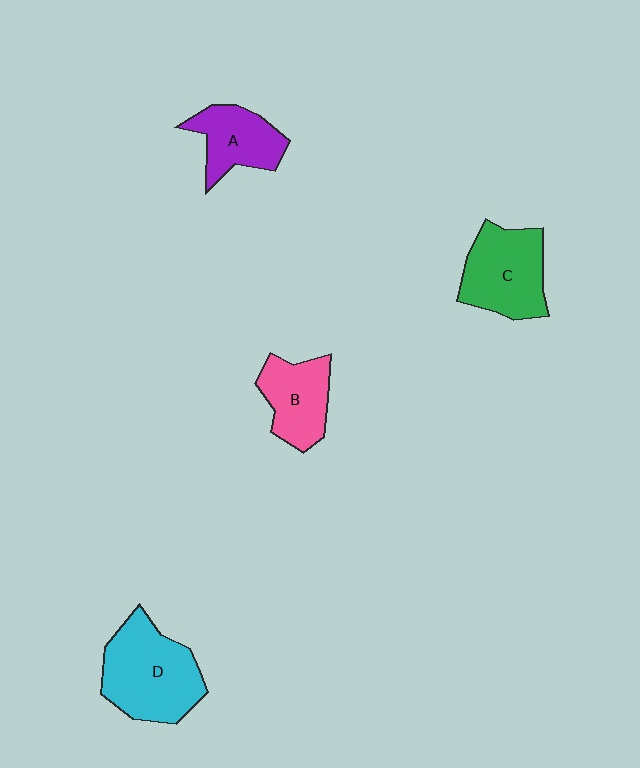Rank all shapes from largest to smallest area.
From largest to smallest: D (cyan), C (green), B (pink), A (purple).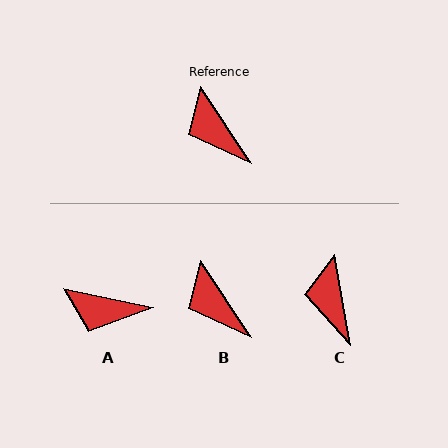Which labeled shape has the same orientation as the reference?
B.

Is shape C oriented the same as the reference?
No, it is off by about 23 degrees.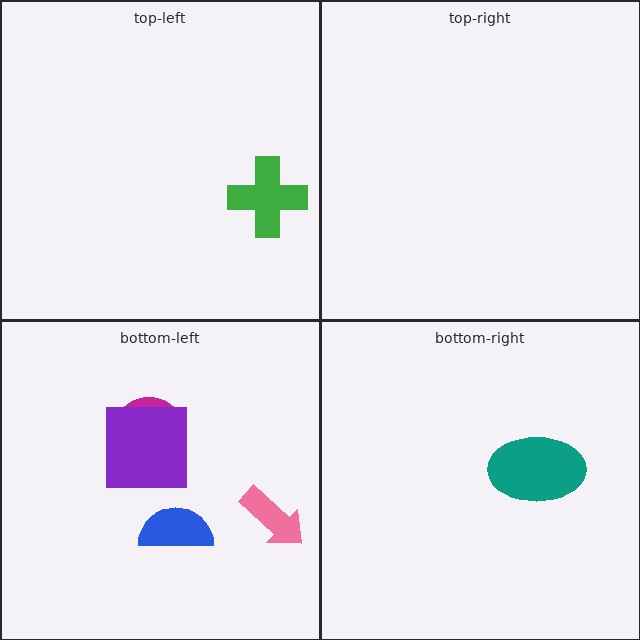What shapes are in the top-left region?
The green cross.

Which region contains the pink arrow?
The bottom-left region.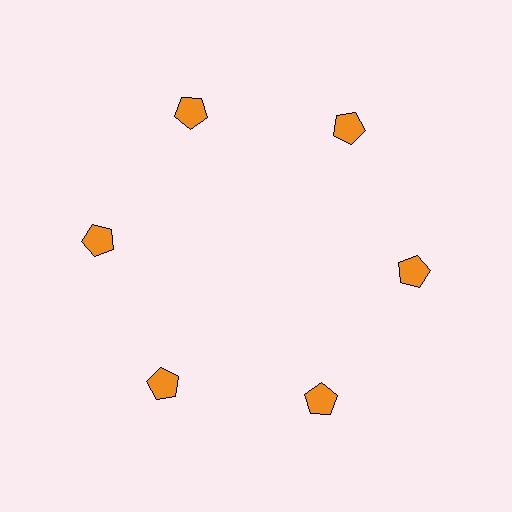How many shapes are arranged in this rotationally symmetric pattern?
There are 6 shapes, arranged in 6 groups of 1.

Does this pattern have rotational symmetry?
Yes, this pattern has 6-fold rotational symmetry. It looks the same after rotating 60 degrees around the center.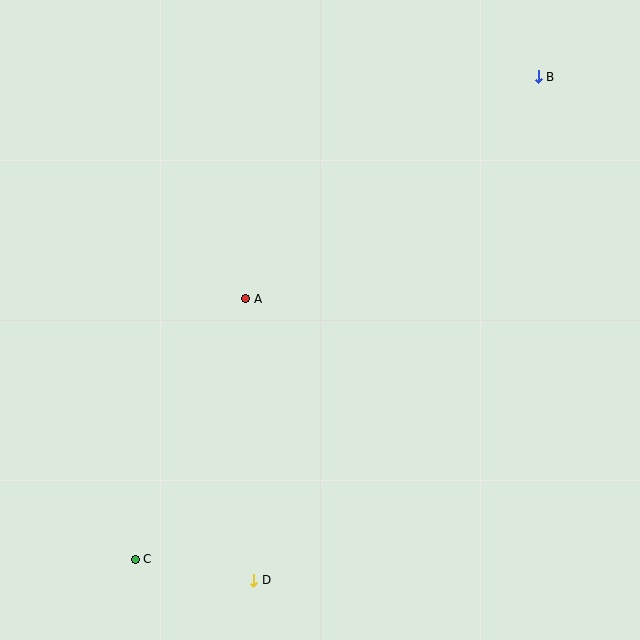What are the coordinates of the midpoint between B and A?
The midpoint between B and A is at (392, 188).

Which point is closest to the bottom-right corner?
Point D is closest to the bottom-right corner.